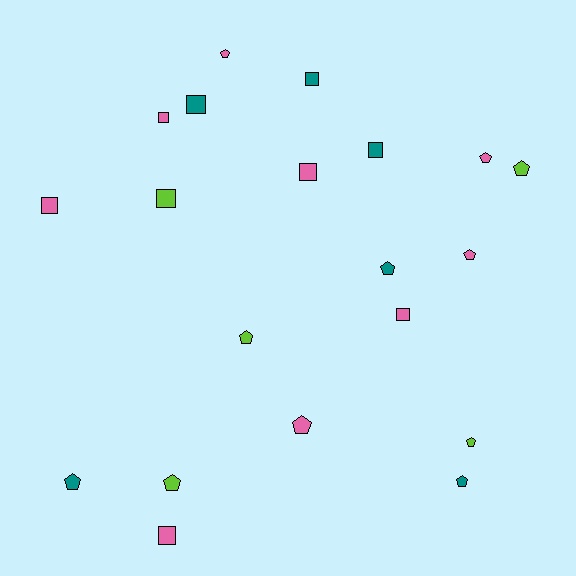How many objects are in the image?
There are 20 objects.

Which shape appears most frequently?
Pentagon, with 11 objects.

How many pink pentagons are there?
There are 4 pink pentagons.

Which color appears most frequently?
Pink, with 9 objects.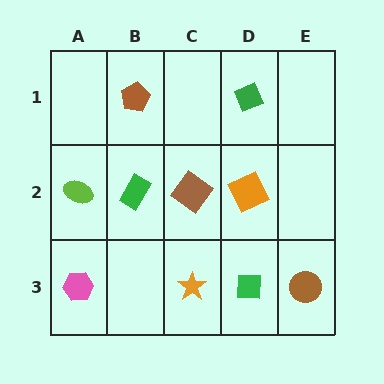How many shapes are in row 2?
4 shapes.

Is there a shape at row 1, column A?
No, that cell is empty.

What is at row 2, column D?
An orange square.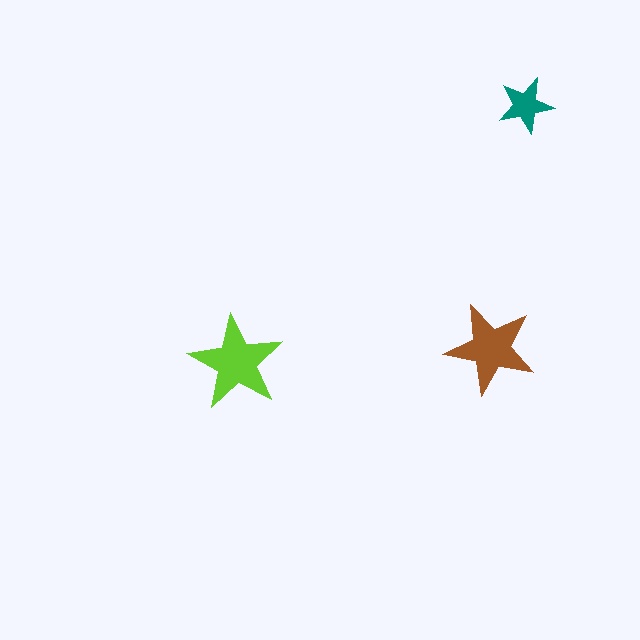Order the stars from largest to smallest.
the lime one, the brown one, the teal one.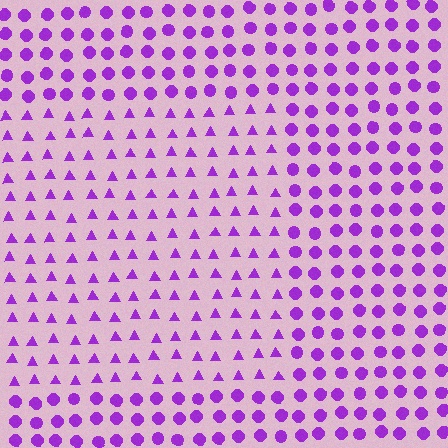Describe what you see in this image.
The image is filled with small purple elements arranged in a uniform grid. A rectangle-shaped region contains triangles, while the surrounding area contains circles. The boundary is defined purely by the change in element shape.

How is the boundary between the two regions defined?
The boundary is defined by a change in element shape: triangles inside vs. circles outside. All elements share the same color and spacing.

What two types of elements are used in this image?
The image uses triangles inside the rectangle region and circles outside it.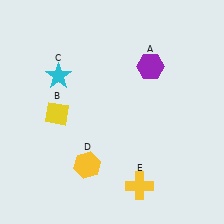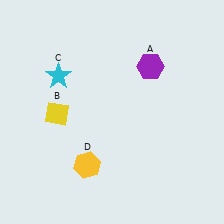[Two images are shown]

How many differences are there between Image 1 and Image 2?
There is 1 difference between the two images.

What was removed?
The yellow cross (E) was removed in Image 2.